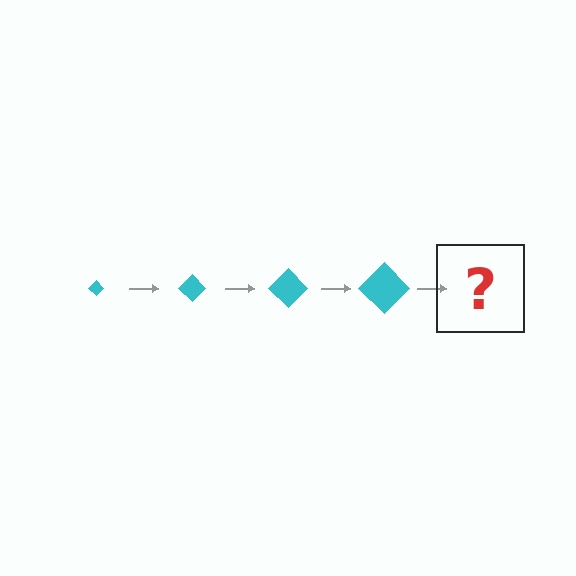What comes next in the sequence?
The next element should be a cyan diamond, larger than the previous one.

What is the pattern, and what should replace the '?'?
The pattern is that the diamond gets progressively larger each step. The '?' should be a cyan diamond, larger than the previous one.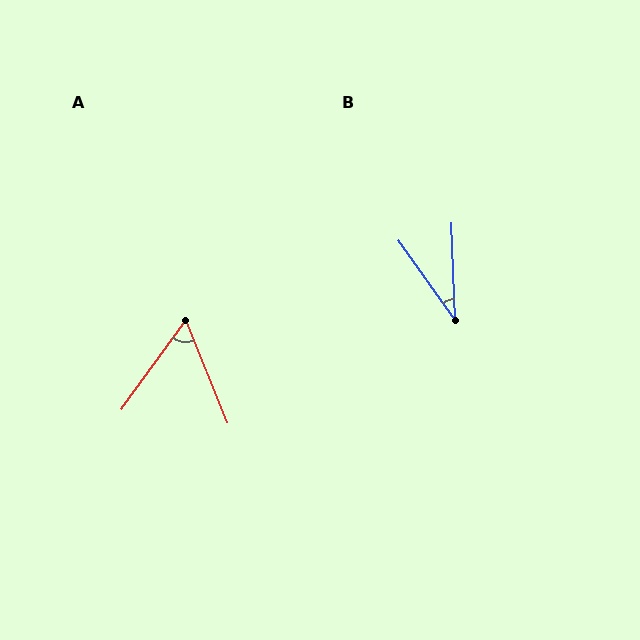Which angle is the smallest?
B, at approximately 33 degrees.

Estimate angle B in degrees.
Approximately 33 degrees.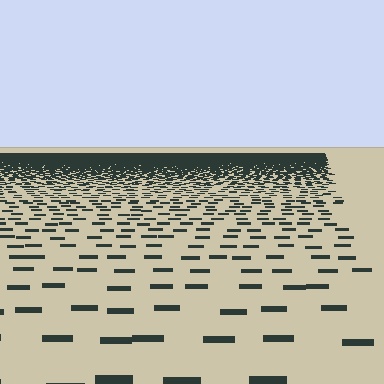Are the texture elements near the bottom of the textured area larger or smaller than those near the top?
Larger. Near the bottom, elements are closer to the viewer and appear at a bigger on-screen size.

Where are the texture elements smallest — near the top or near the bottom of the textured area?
Near the top.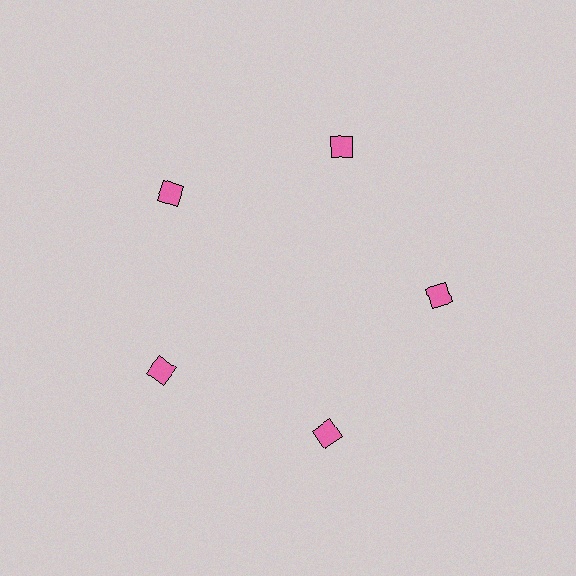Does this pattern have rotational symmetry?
Yes, this pattern has 5-fold rotational symmetry. It looks the same after rotating 72 degrees around the center.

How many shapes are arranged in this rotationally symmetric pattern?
There are 5 shapes, arranged in 5 groups of 1.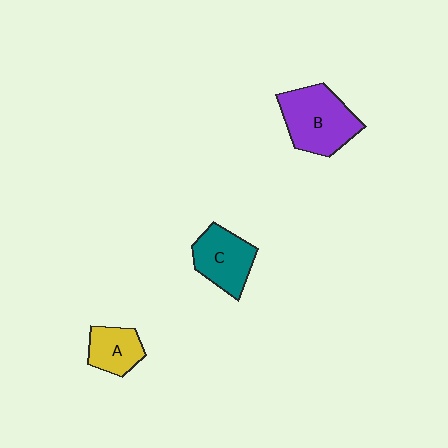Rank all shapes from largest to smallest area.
From largest to smallest: B (purple), C (teal), A (yellow).